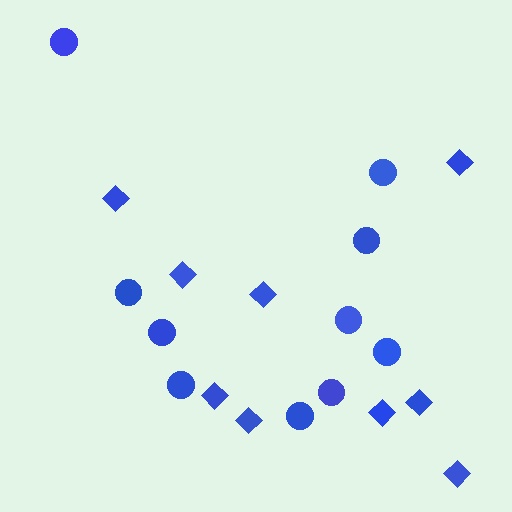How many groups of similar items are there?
There are 2 groups: one group of diamonds (9) and one group of circles (10).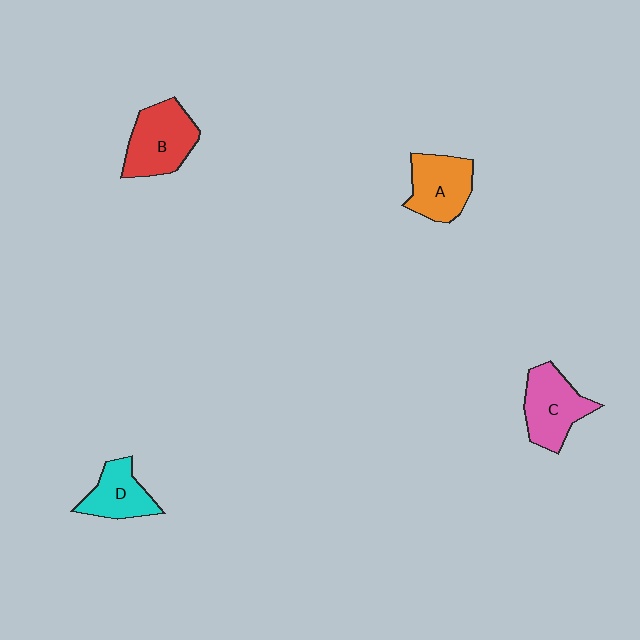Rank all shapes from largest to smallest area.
From largest to smallest: B (red), C (pink), A (orange), D (cyan).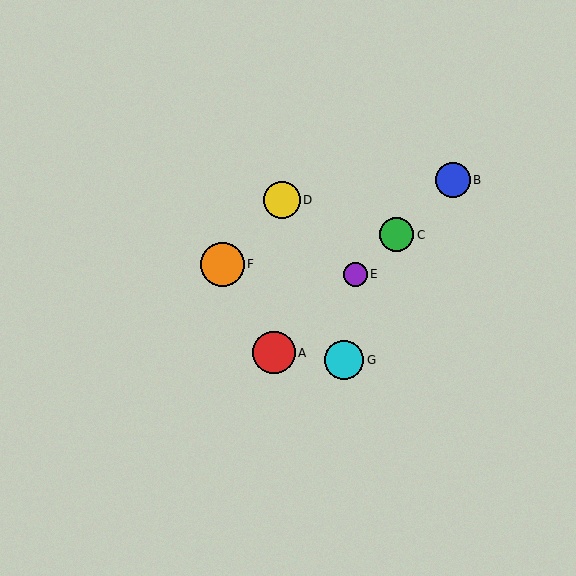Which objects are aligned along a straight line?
Objects A, B, C, E are aligned along a straight line.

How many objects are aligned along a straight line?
4 objects (A, B, C, E) are aligned along a straight line.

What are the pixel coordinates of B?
Object B is at (453, 180).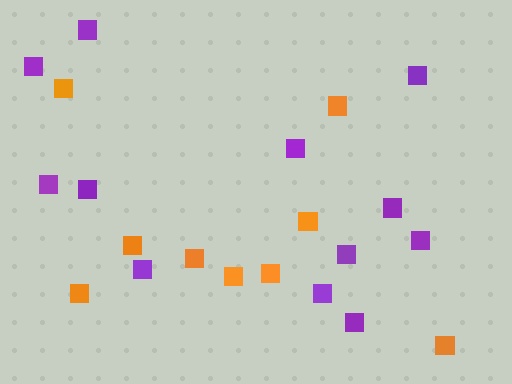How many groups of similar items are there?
There are 2 groups: one group of orange squares (9) and one group of purple squares (12).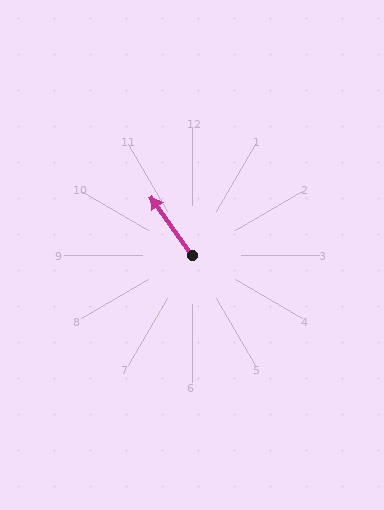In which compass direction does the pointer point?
Northwest.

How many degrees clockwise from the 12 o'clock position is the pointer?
Approximately 325 degrees.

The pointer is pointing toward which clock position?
Roughly 11 o'clock.